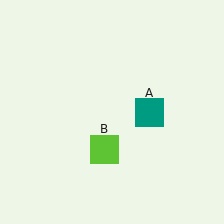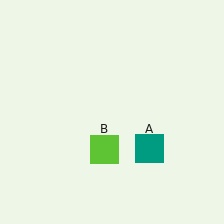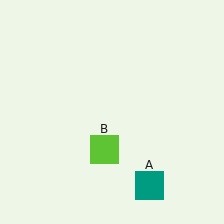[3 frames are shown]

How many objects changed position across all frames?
1 object changed position: teal square (object A).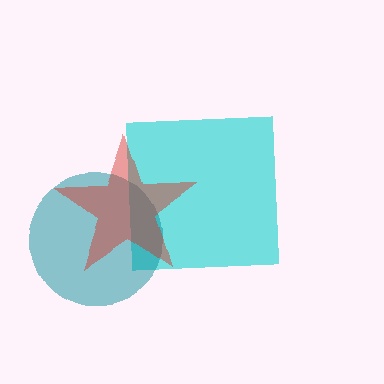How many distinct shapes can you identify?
There are 3 distinct shapes: a cyan square, a teal circle, a red star.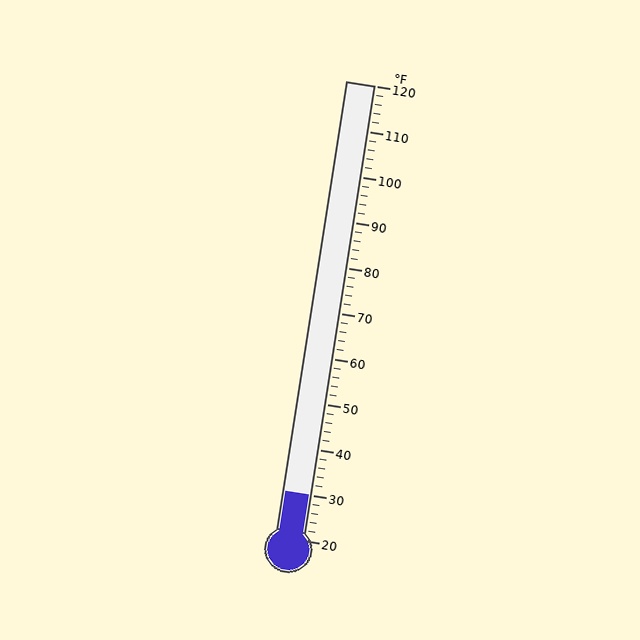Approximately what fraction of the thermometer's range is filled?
The thermometer is filled to approximately 10% of its range.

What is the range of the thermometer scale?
The thermometer scale ranges from 20°F to 120°F.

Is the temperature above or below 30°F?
The temperature is at 30°F.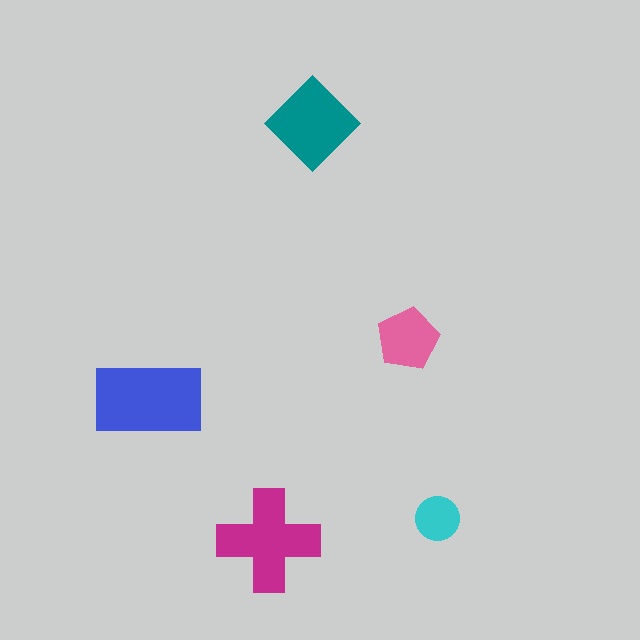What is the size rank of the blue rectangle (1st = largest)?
1st.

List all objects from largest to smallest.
The blue rectangle, the magenta cross, the teal diamond, the pink pentagon, the cyan circle.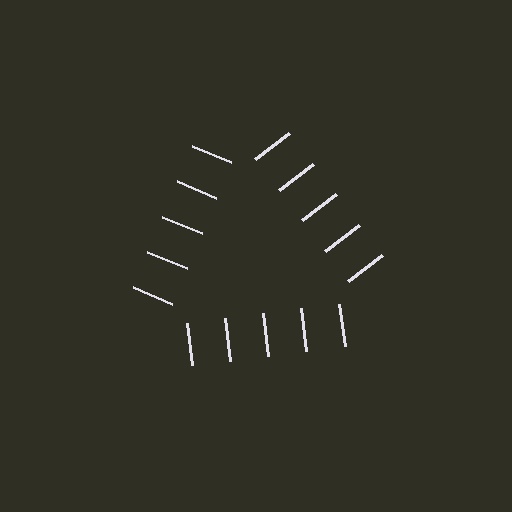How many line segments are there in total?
15 — 5 along each of the 3 edges.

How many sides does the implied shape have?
3 sides — the line-ends trace a triangle.